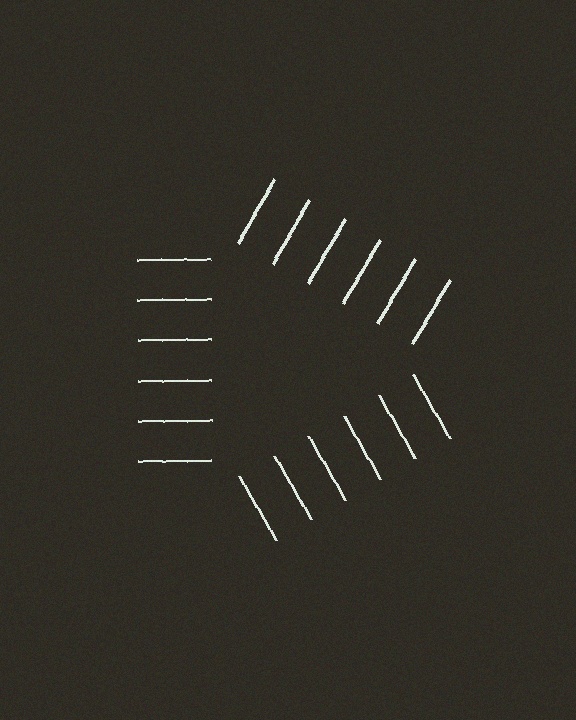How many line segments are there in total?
18 — 6 along each of the 3 edges.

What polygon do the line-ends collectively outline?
An illusory triangle — the line segments terminate on its edges but no continuous stroke is drawn.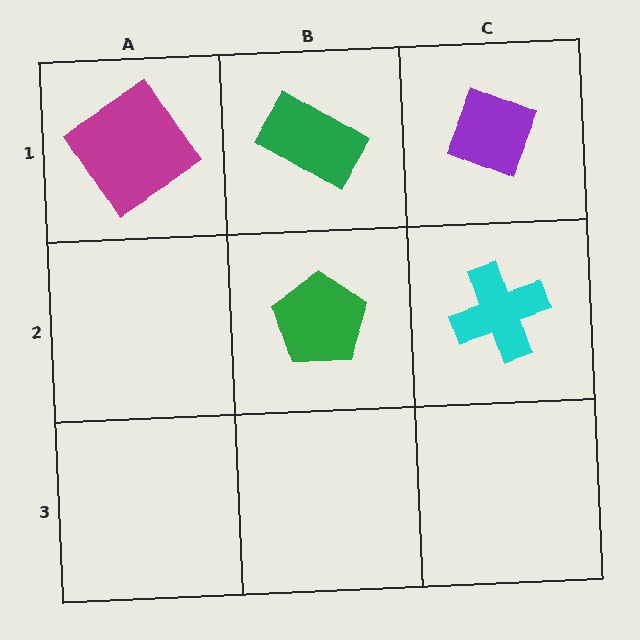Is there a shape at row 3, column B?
No, that cell is empty.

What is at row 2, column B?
A green pentagon.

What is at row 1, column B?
A green rectangle.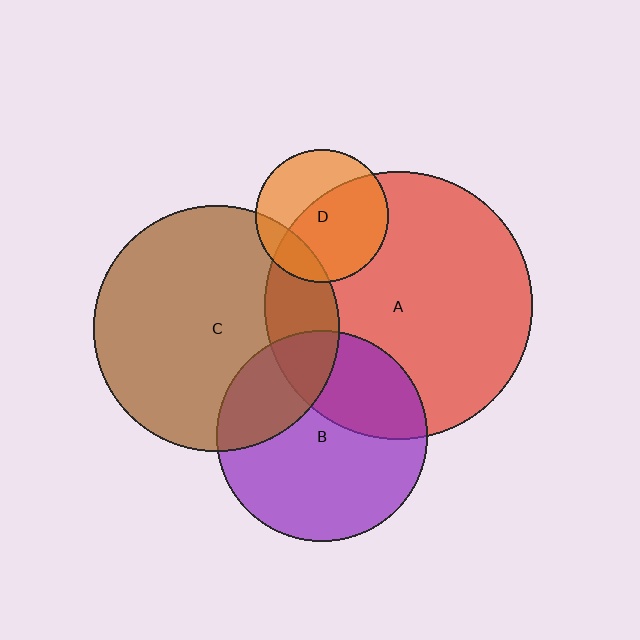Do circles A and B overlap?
Yes.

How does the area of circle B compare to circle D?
Approximately 2.5 times.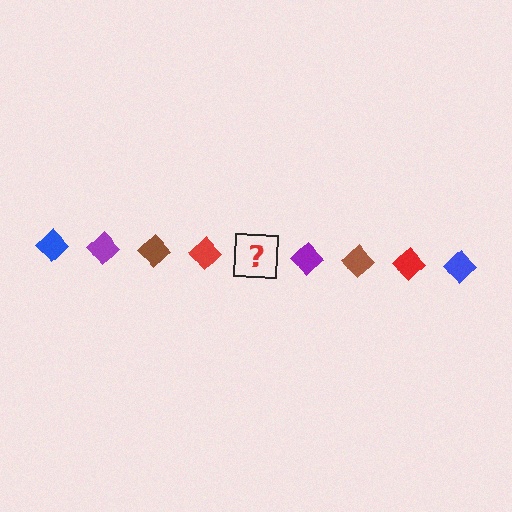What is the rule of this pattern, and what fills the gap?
The rule is that the pattern cycles through blue, purple, brown, red diamonds. The gap should be filled with a blue diamond.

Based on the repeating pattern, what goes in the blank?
The blank should be a blue diamond.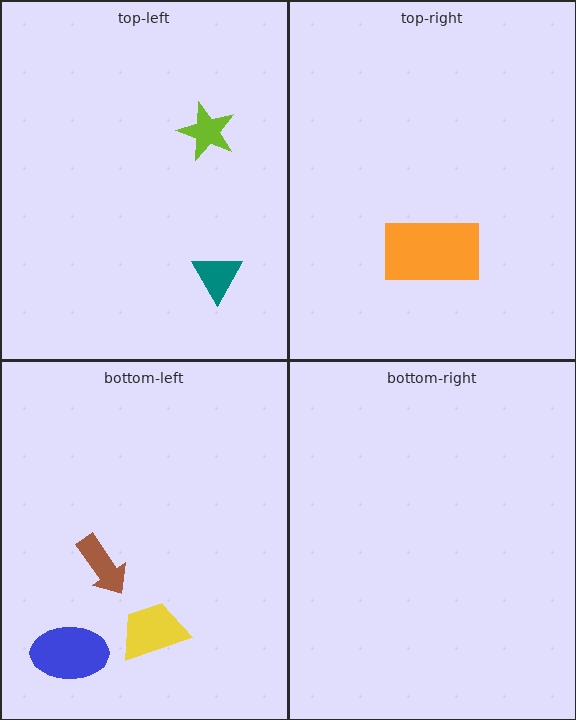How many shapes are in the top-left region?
2.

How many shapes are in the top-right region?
1.